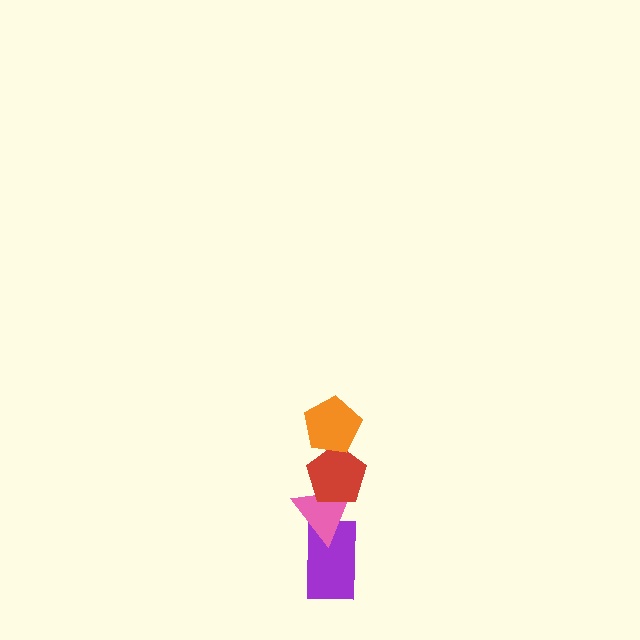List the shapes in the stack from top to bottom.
From top to bottom: the orange pentagon, the red pentagon, the pink triangle, the purple rectangle.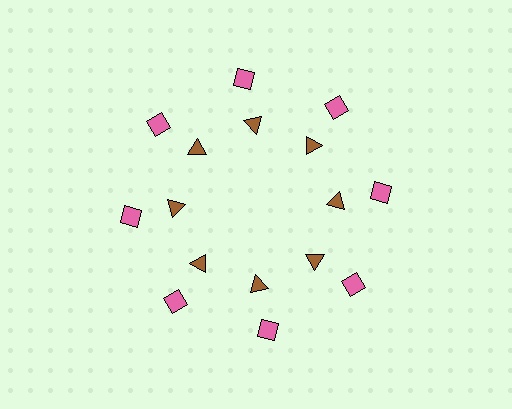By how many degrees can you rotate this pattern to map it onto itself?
The pattern maps onto itself every 45 degrees of rotation.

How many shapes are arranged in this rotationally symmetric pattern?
There are 16 shapes, arranged in 8 groups of 2.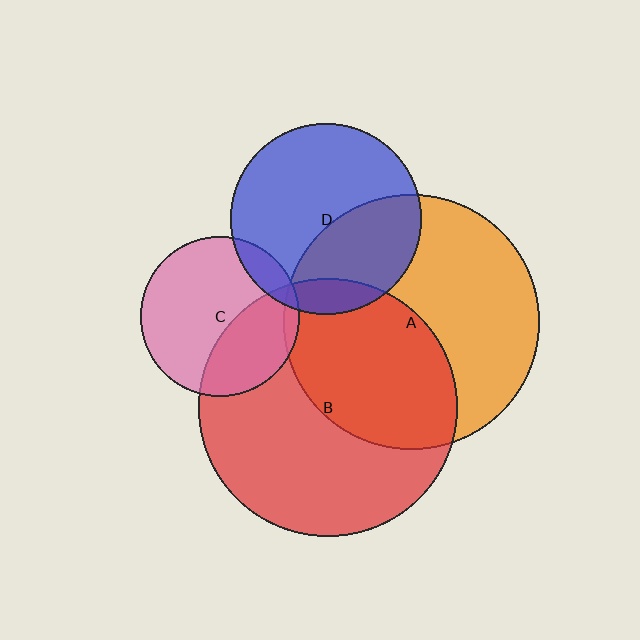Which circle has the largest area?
Circle B (red).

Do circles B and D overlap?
Yes.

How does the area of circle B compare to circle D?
Approximately 1.8 times.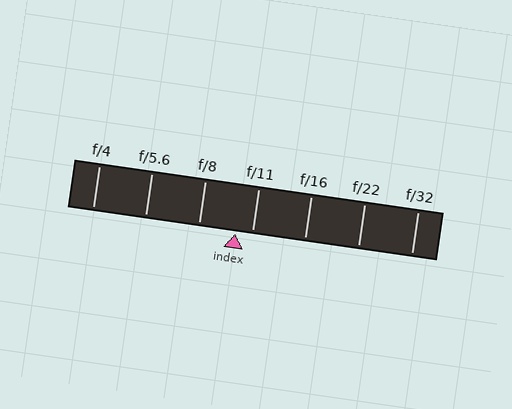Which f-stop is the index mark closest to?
The index mark is closest to f/11.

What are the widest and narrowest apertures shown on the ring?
The widest aperture shown is f/4 and the narrowest is f/32.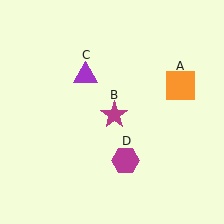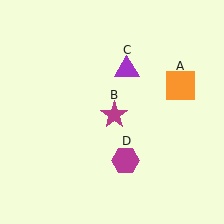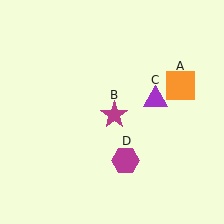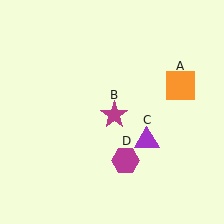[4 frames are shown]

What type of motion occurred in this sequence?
The purple triangle (object C) rotated clockwise around the center of the scene.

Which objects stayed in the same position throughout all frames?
Orange square (object A) and magenta star (object B) and magenta hexagon (object D) remained stationary.